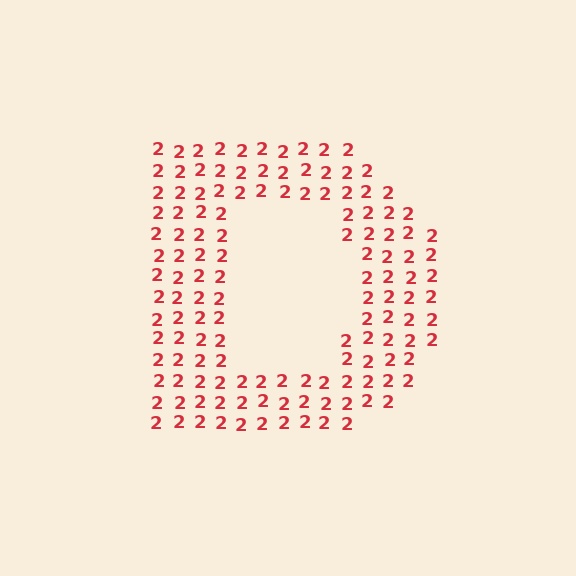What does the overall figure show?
The overall figure shows the letter D.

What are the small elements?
The small elements are digit 2's.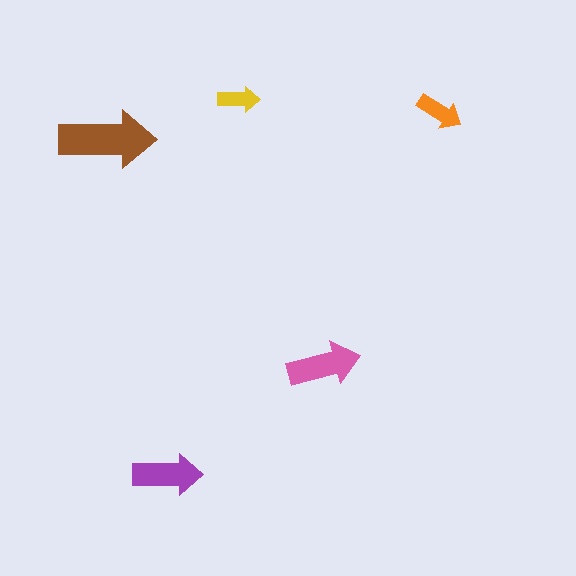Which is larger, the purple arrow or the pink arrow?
The pink one.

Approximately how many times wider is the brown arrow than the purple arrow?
About 1.5 times wider.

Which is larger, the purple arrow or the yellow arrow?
The purple one.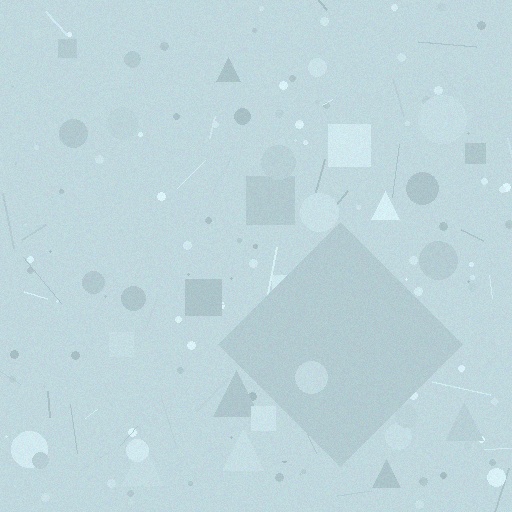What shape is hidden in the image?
A diamond is hidden in the image.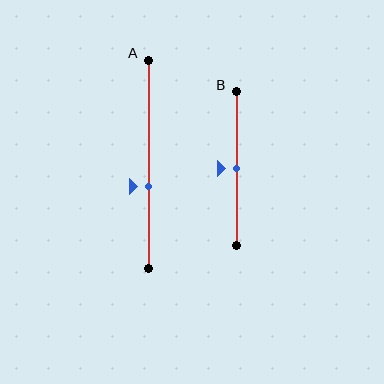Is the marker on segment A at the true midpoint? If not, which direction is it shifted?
No, the marker on segment A is shifted downward by about 11% of the segment length.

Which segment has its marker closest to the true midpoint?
Segment B has its marker closest to the true midpoint.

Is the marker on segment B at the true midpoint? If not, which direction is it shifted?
Yes, the marker on segment B is at the true midpoint.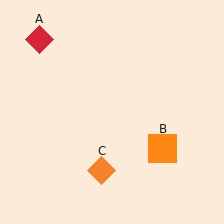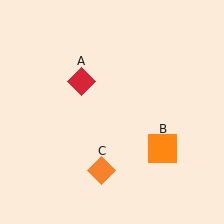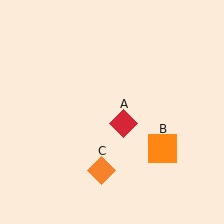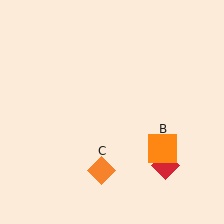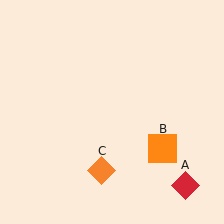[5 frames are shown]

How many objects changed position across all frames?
1 object changed position: red diamond (object A).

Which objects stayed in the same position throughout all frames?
Orange square (object B) and orange diamond (object C) remained stationary.